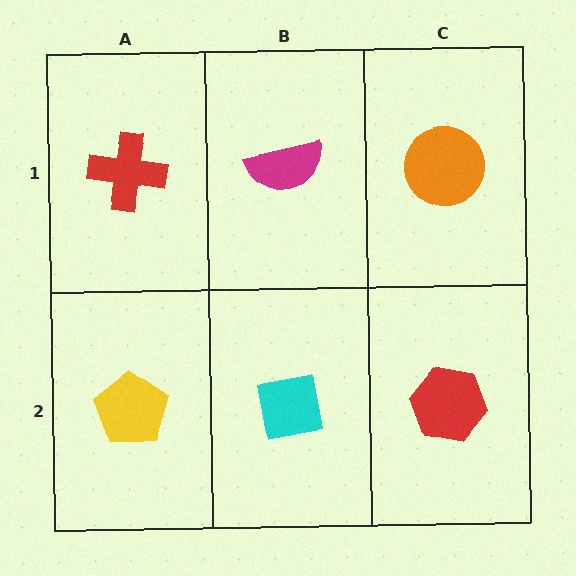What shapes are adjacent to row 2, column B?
A magenta semicircle (row 1, column B), a yellow pentagon (row 2, column A), a red hexagon (row 2, column C).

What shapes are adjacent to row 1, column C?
A red hexagon (row 2, column C), a magenta semicircle (row 1, column B).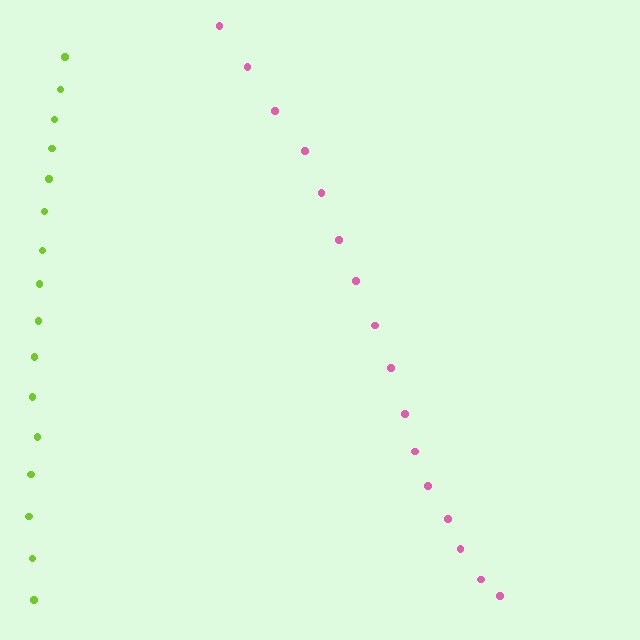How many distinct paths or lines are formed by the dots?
There are 2 distinct paths.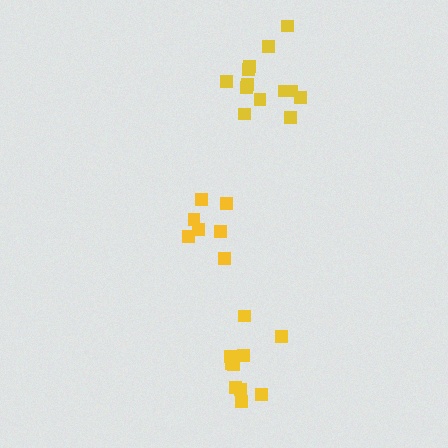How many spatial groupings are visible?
There are 3 spatial groupings.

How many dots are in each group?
Group 1: 13 dots, Group 2: 7 dots, Group 3: 10 dots (30 total).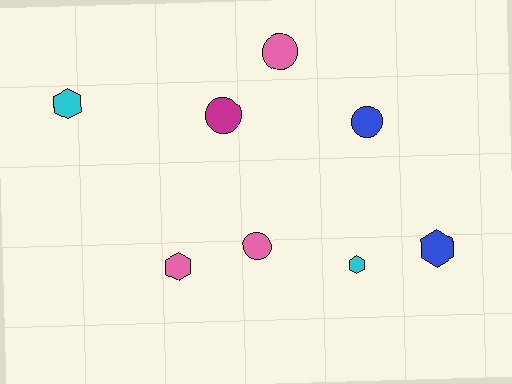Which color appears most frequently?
Pink, with 3 objects.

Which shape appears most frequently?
Circle, with 4 objects.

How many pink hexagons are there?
There is 1 pink hexagon.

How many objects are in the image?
There are 8 objects.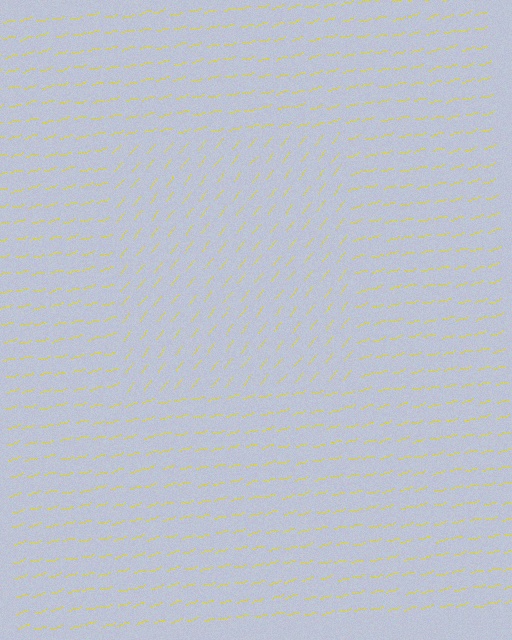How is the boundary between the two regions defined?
The boundary is defined purely by a change in line orientation (approximately 38 degrees difference). All lines are the same color and thickness.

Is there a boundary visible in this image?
Yes, there is a texture boundary formed by a change in line orientation.